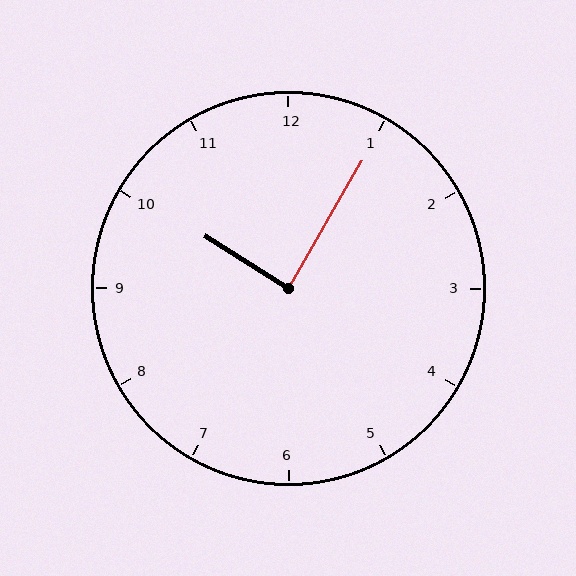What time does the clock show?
10:05.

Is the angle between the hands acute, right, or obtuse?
It is right.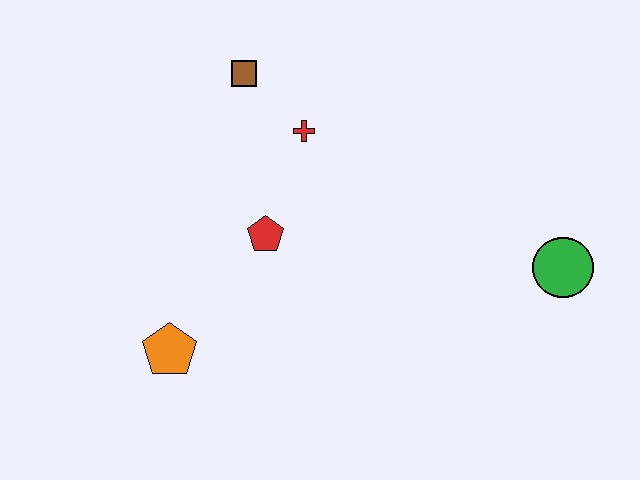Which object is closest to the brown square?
The red cross is closest to the brown square.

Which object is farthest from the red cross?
The green circle is farthest from the red cross.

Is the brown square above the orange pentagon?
Yes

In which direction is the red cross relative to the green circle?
The red cross is to the left of the green circle.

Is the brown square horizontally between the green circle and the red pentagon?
No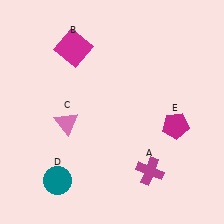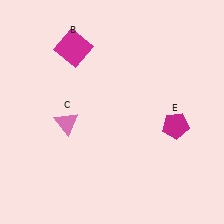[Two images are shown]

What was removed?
The teal circle (D), the magenta cross (A) were removed in Image 2.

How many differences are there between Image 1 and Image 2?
There are 2 differences between the two images.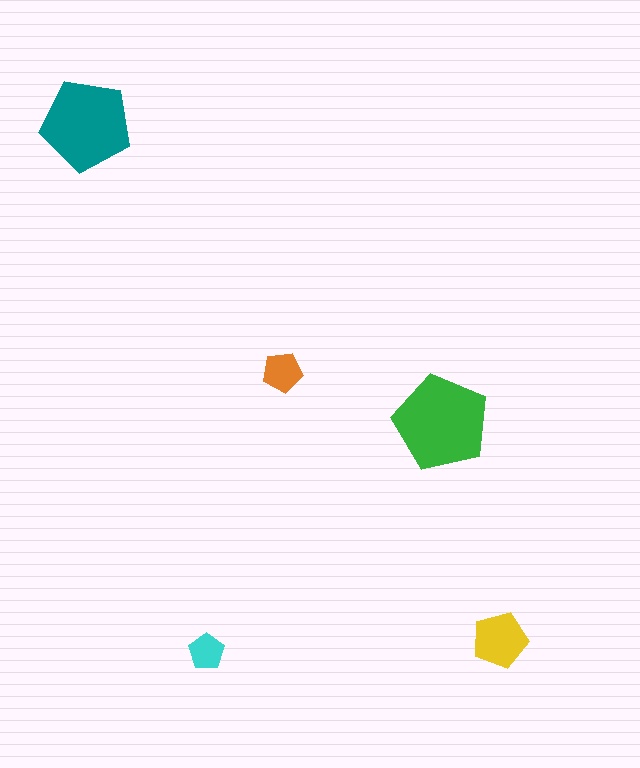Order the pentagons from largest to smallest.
the green one, the teal one, the yellow one, the orange one, the cyan one.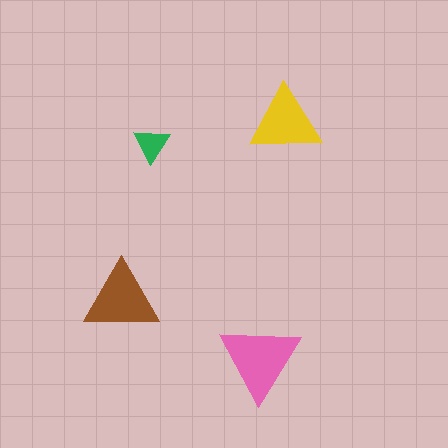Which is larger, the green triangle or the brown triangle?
The brown one.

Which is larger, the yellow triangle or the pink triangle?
The pink one.